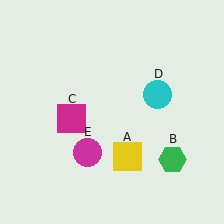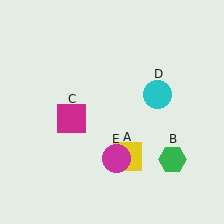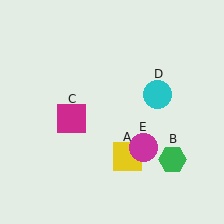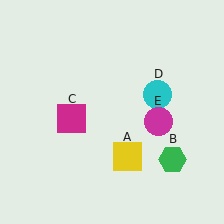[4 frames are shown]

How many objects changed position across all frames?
1 object changed position: magenta circle (object E).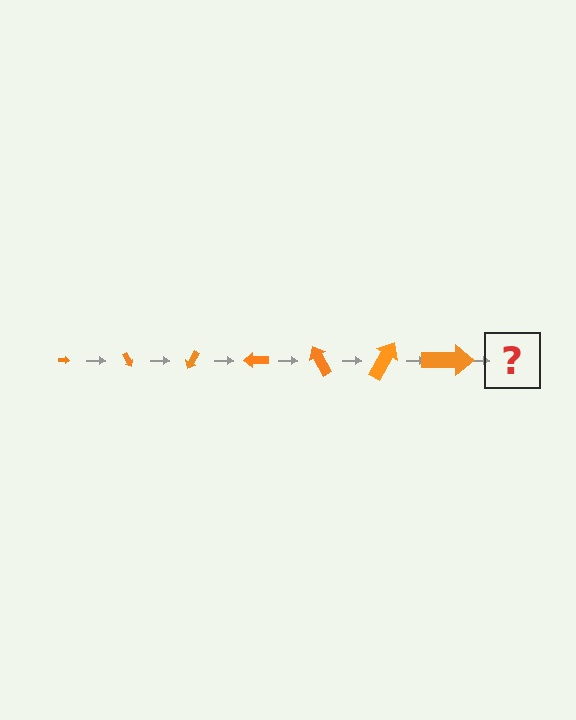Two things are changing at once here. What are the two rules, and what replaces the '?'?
The two rules are that the arrow grows larger each step and it rotates 60 degrees each step. The '?' should be an arrow, larger than the previous one and rotated 420 degrees from the start.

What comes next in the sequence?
The next element should be an arrow, larger than the previous one and rotated 420 degrees from the start.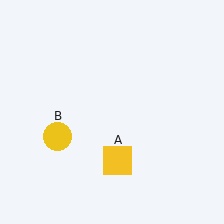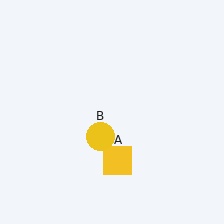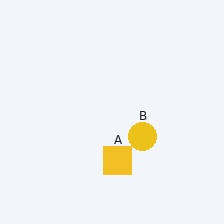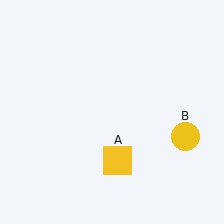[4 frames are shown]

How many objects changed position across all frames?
1 object changed position: yellow circle (object B).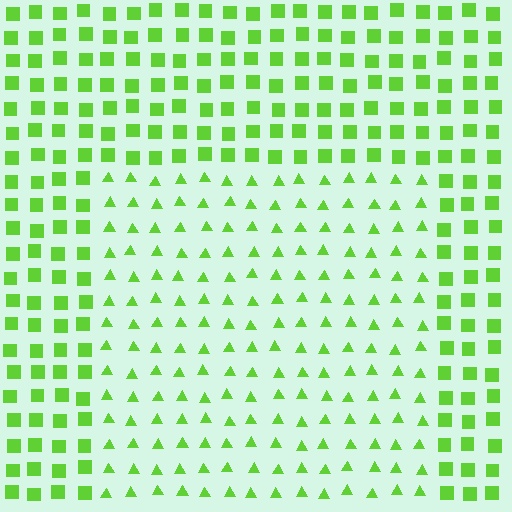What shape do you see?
I see a rectangle.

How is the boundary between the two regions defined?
The boundary is defined by a change in element shape: triangles inside vs. squares outside. All elements share the same color and spacing.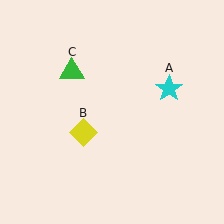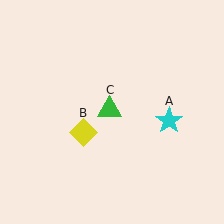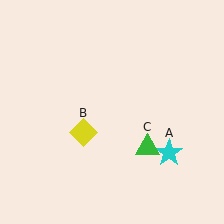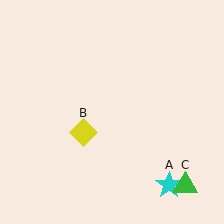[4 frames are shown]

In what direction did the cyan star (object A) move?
The cyan star (object A) moved down.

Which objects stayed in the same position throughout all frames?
Yellow diamond (object B) remained stationary.